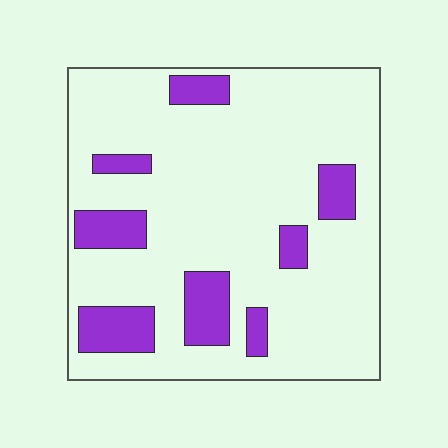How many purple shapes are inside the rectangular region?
8.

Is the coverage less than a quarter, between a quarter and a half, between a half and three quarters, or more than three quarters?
Less than a quarter.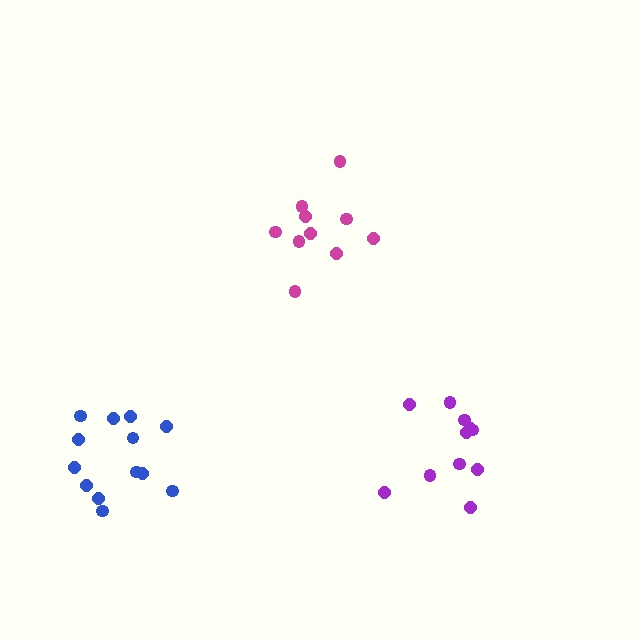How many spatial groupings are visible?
There are 3 spatial groupings.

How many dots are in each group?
Group 1: 13 dots, Group 2: 11 dots, Group 3: 10 dots (34 total).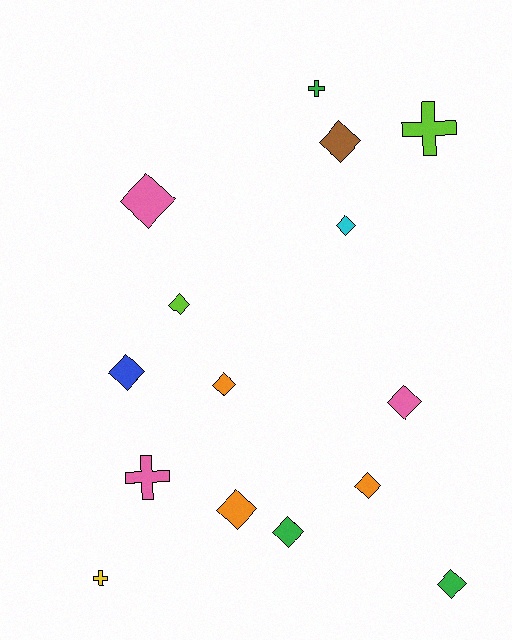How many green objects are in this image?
There are 3 green objects.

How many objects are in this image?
There are 15 objects.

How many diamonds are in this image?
There are 11 diamonds.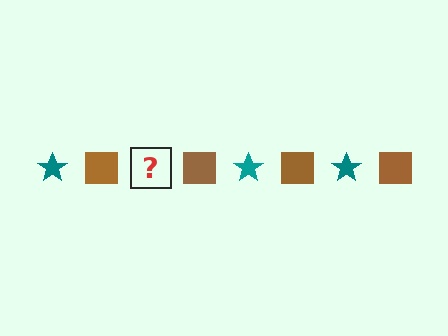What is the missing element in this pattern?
The missing element is a teal star.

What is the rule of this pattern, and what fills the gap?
The rule is that the pattern alternates between teal star and brown square. The gap should be filled with a teal star.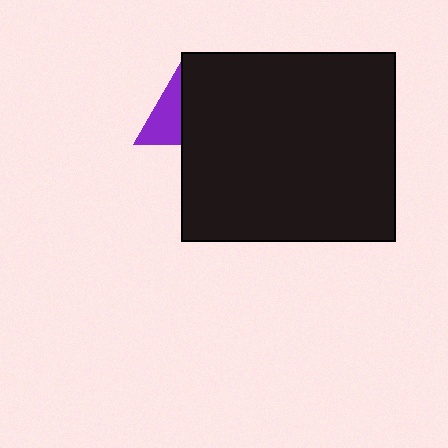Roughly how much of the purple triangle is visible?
A small part of it is visible (roughly 43%).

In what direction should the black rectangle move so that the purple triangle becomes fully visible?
The black rectangle should move right. That is the shortest direction to clear the overlap and leave the purple triangle fully visible.